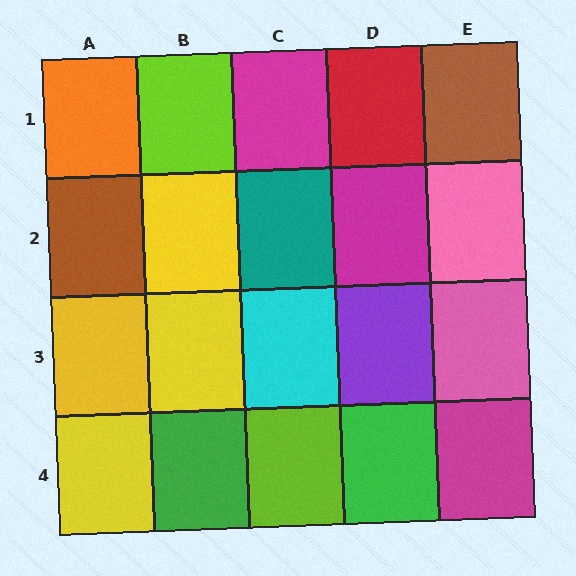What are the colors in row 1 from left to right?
Orange, lime, magenta, red, brown.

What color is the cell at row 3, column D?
Purple.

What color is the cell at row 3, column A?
Yellow.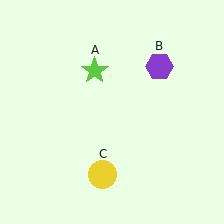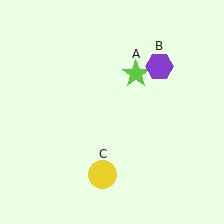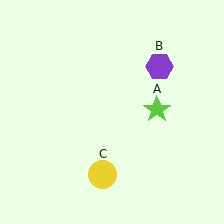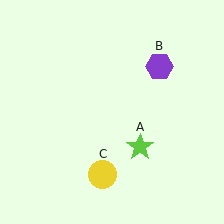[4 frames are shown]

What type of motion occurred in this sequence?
The lime star (object A) rotated clockwise around the center of the scene.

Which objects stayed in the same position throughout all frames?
Purple hexagon (object B) and yellow circle (object C) remained stationary.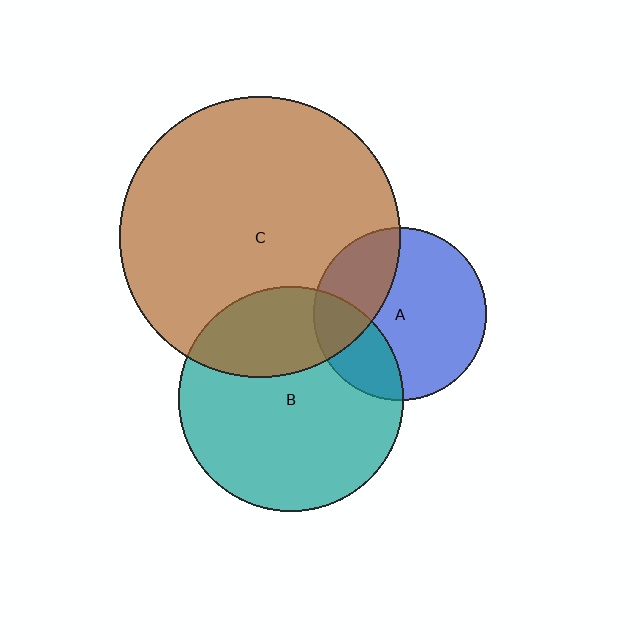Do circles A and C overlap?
Yes.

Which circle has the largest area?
Circle C (brown).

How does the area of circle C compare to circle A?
Approximately 2.6 times.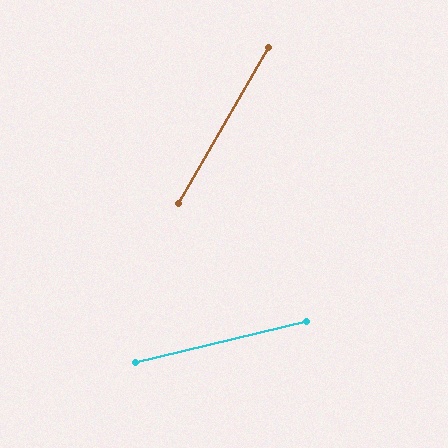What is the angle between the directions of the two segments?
Approximately 47 degrees.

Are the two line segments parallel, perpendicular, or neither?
Neither parallel nor perpendicular — they differ by about 47°.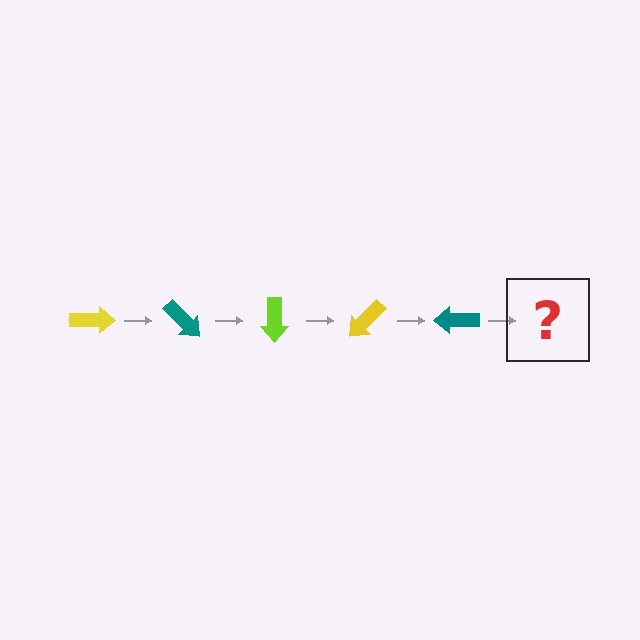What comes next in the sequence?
The next element should be a lime arrow, rotated 225 degrees from the start.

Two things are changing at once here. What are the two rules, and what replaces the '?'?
The two rules are that it rotates 45 degrees each step and the color cycles through yellow, teal, and lime. The '?' should be a lime arrow, rotated 225 degrees from the start.